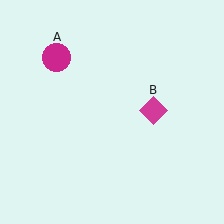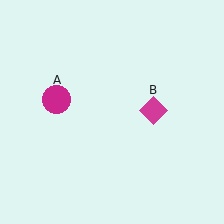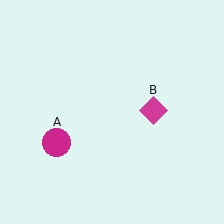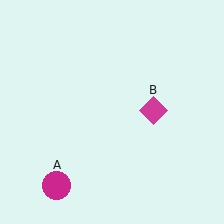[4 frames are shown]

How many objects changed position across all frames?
1 object changed position: magenta circle (object A).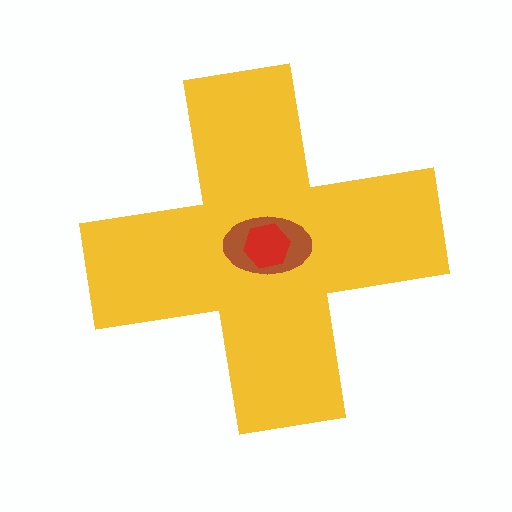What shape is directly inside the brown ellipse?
The red hexagon.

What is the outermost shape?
The yellow cross.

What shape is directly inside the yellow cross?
The brown ellipse.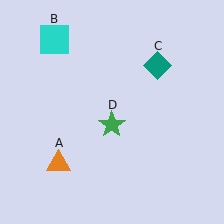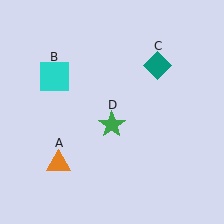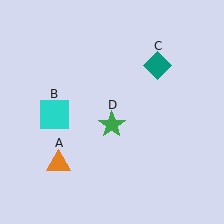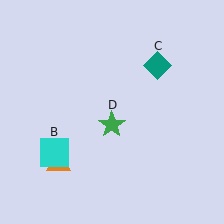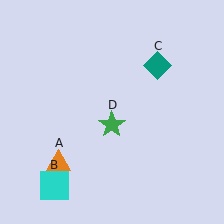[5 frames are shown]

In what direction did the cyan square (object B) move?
The cyan square (object B) moved down.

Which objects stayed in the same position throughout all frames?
Orange triangle (object A) and teal diamond (object C) and green star (object D) remained stationary.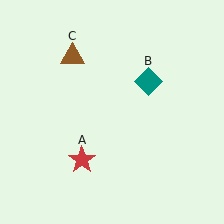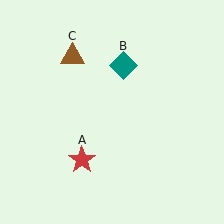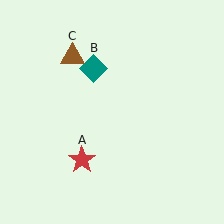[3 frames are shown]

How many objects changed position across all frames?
1 object changed position: teal diamond (object B).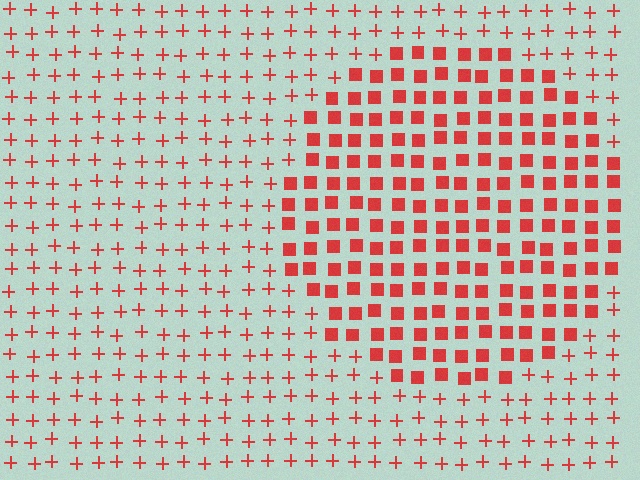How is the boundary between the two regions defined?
The boundary is defined by a change in element shape: squares inside vs. plus signs outside. All elements share the same color and spacing.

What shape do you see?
I see a circle.